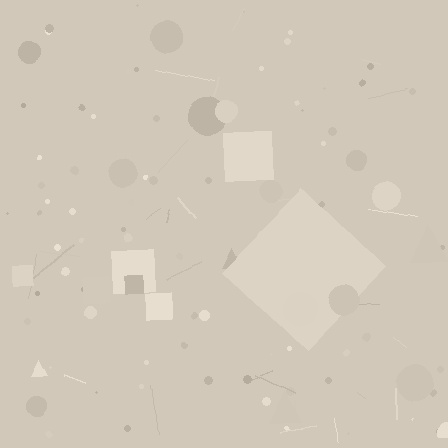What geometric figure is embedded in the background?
A diamond is embedded in the background.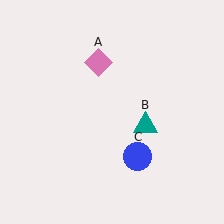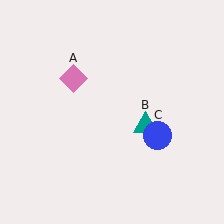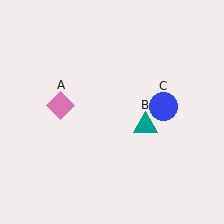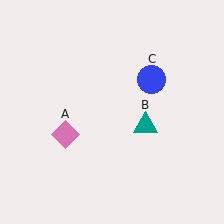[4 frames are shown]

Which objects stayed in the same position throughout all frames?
Teal triangle (object B) remained stationary.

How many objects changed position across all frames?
2 objects changed position: pink diamond (object A), blue circle (object C).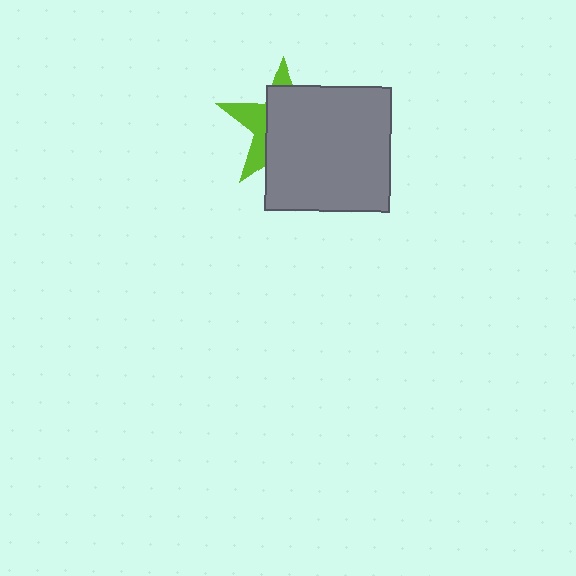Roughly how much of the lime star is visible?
A small part of it is visible (roughly 34%).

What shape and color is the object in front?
The object in front is a gray square.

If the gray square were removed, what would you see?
You would see the complete lime star.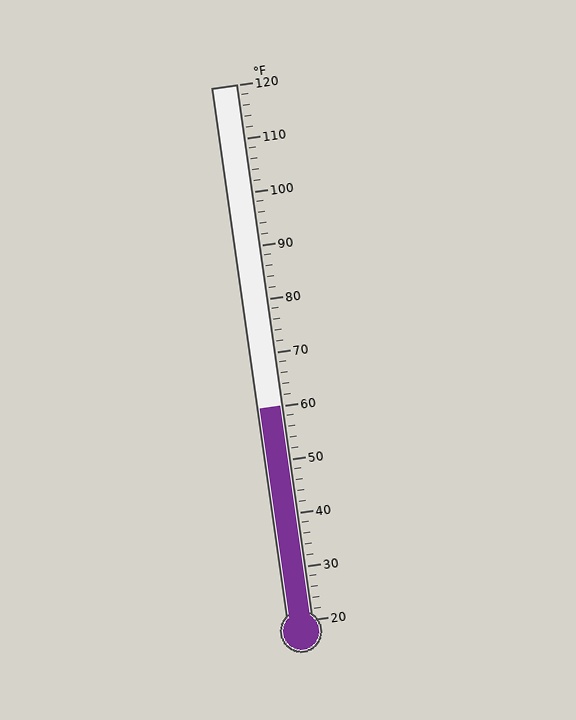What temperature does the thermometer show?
The thermometer shows approximately 60°F.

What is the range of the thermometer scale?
The thermometer scale ranges from 20°F to 120°F.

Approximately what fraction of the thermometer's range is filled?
The thermometer is filled to approximately 40% of its range.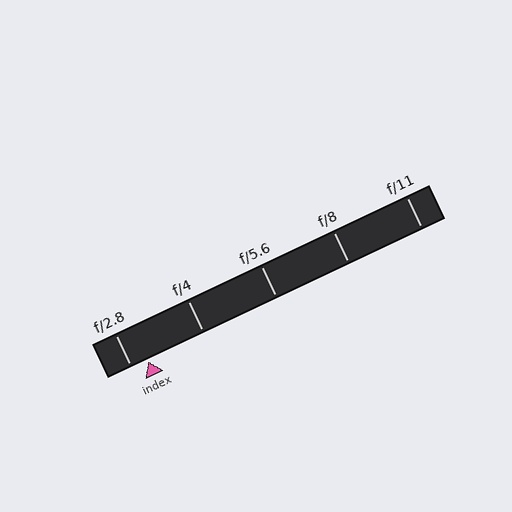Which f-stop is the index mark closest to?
The index mark is closest to f/2.8.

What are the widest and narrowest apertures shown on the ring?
The widest aperture shown is f/2.8 and the narrowest is f/11.